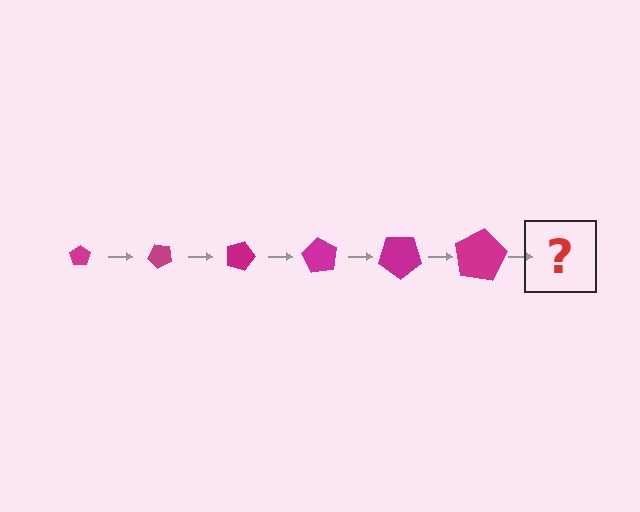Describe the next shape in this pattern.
It should be a pentagon, larger than the previous one and rotated 270 degrees from the start.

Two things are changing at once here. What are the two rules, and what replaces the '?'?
The two rules are that the pentagon grows larger each step and it rotates 45 degrees each step. The '?' should be a pentagon, larger than the previous one and rotated 270 degrees from the start.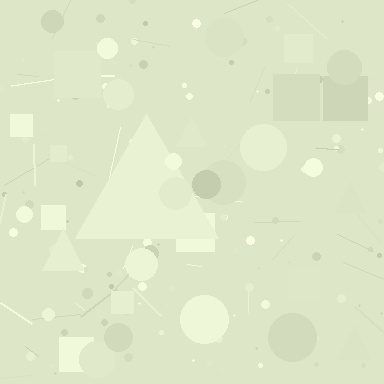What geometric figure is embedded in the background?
A triangle is embedded in the background.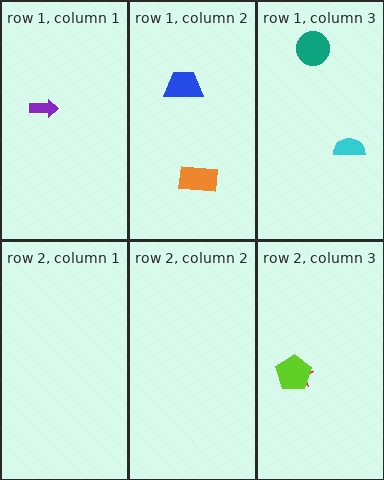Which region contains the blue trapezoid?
The row 1, column 2 region.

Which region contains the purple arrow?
The row 1, column 1 region.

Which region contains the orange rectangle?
The row 1, column 2 region.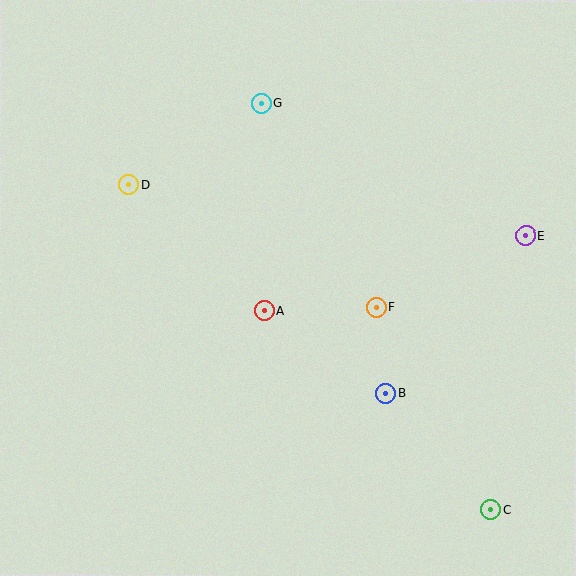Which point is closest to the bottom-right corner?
Point C is closest to the bottom-right corner.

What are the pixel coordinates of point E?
Point E is at (526, 236).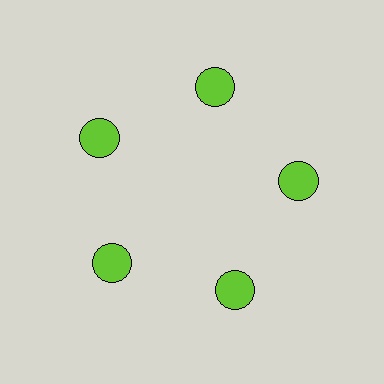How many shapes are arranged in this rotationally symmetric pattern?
There are 5 shapes, arranged in 5 groups of 1.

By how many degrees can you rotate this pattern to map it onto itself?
The pattern maps onto itself every 72 degrees of rotation.